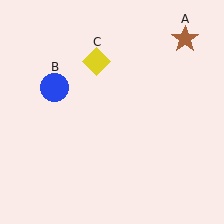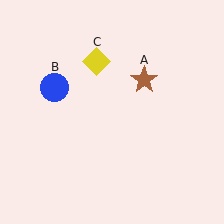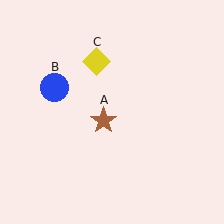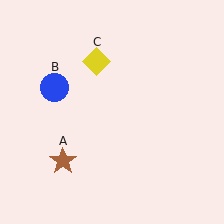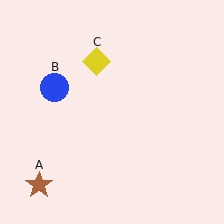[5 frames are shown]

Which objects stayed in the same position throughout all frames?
Blue circle (object B) and yellow diamond (object C) remained stationary.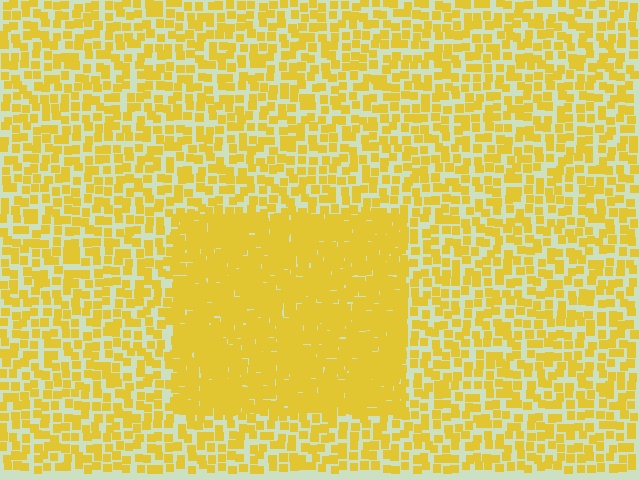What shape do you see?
I see a rectangle.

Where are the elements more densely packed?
The elements are more densely packed inside the rectangle boundary.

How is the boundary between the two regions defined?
The boundary is defined by a change in element density (approximately 2.2x ratio). All elements are the same color, size, and shape.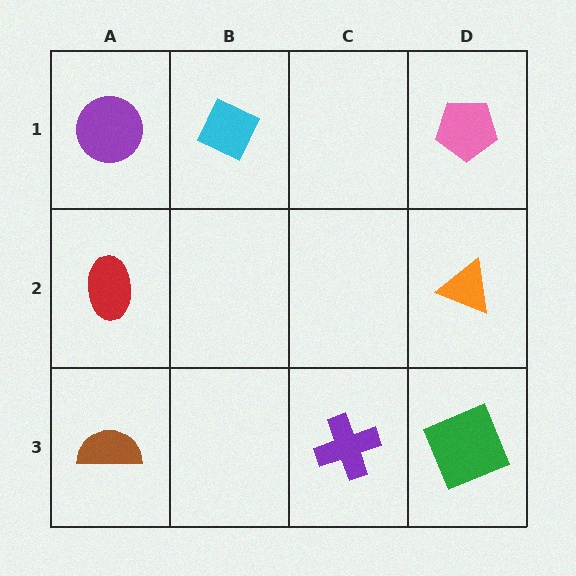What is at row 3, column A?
A brown semicircle.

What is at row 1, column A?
A purple circle.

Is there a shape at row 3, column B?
No, that cell is empty.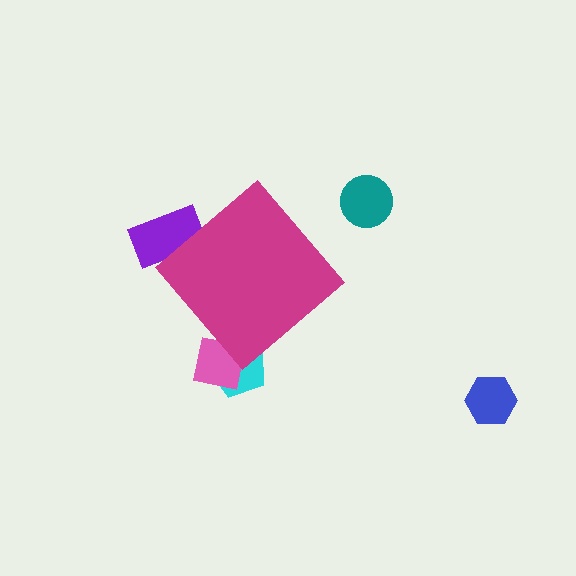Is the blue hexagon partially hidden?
No, the blue hexagon is fully visible.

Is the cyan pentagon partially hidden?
Yes, the cyan pentagon is partially hidden behind the magenta diamond.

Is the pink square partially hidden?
Yes, the pink square is partially hidden behind the magenta diamond.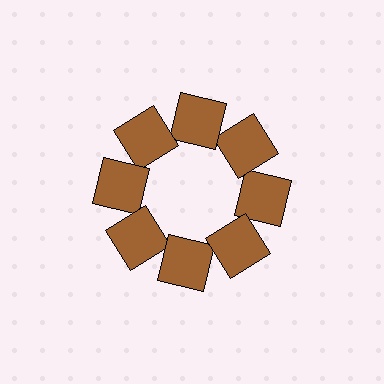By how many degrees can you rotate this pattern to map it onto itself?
The pattern maps onto itself every 45 degrees of rotation.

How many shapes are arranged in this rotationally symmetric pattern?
There are 8 shapes, arranged in 8 groups of 1.